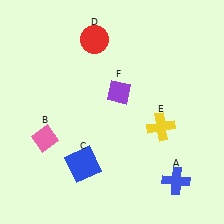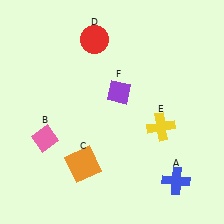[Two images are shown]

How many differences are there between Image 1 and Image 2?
There is 1 difference between the two images.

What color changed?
The square (C) changed from blue in Image 1 to orange in Image 2.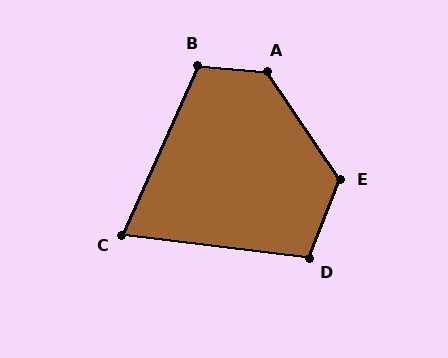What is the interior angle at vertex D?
Approximately 105 degrees (obtuse).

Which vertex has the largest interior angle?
A, at approximately 128 degrees.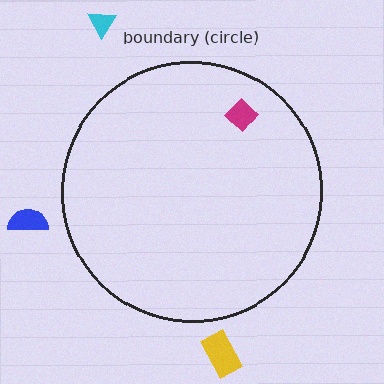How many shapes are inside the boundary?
1 inside, 3 outside.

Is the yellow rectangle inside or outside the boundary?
Outside.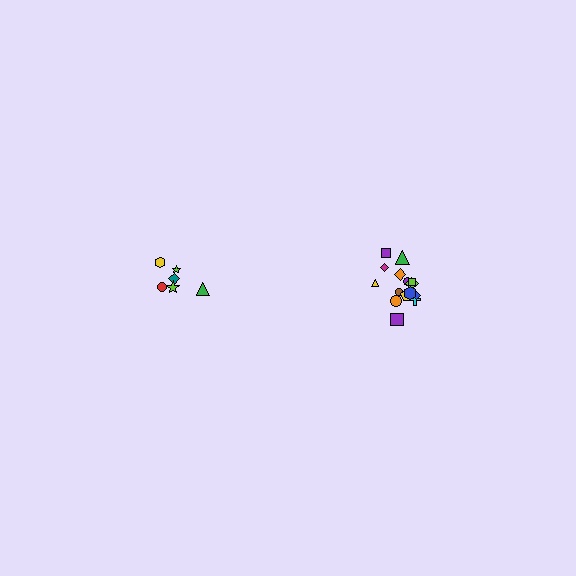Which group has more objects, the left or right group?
The right group.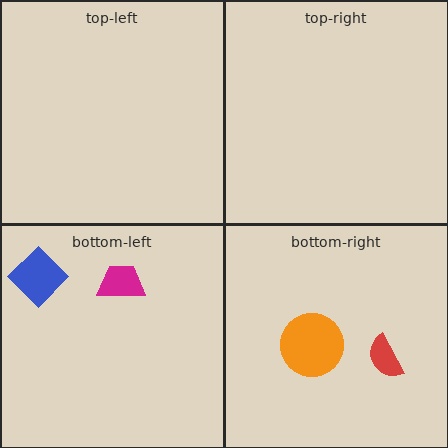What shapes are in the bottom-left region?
The magenta trapezoid, the blue diamond.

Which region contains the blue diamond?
The bottom-left region.